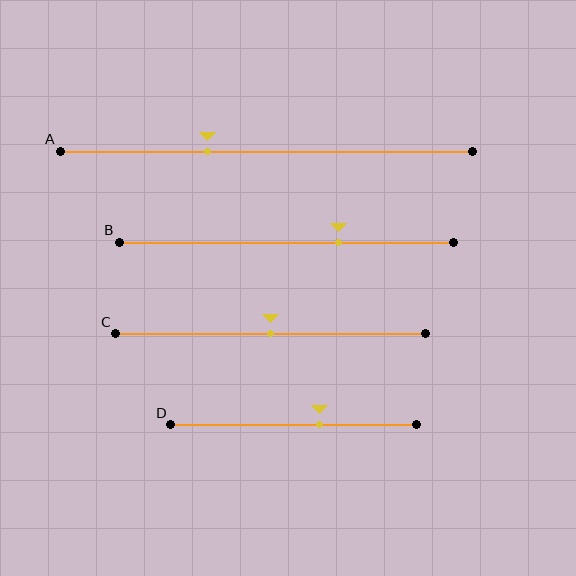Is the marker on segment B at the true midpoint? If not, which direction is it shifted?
No, the marker on segment B is shifted to the right by about 16% of the segment length.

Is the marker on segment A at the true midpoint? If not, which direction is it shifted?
No, the marker on segment A is shifted to the left by about 14% of the segment length.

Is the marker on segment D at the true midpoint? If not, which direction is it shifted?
No, the marker on segment D is shifted to the right by about 11% of the segment length.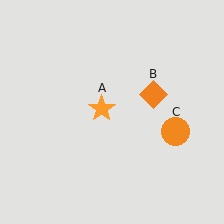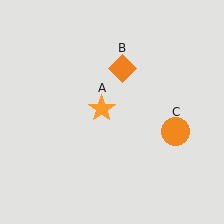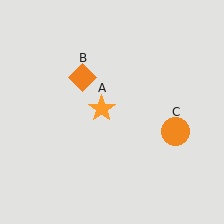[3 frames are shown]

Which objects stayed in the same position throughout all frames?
Orange star (object A) and orange circle (object C) remained stationary.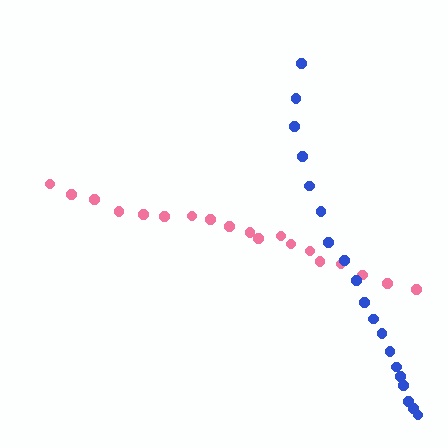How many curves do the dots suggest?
There are 2 distinct paths.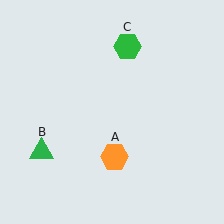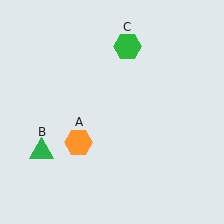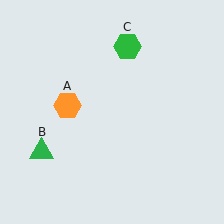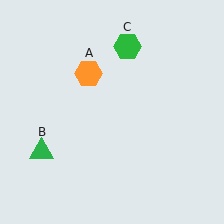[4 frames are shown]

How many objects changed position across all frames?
1 object changed position: orange hexagon (object A).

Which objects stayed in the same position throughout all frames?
Green triangle (object B) and green hexagon (object C) remained stationary.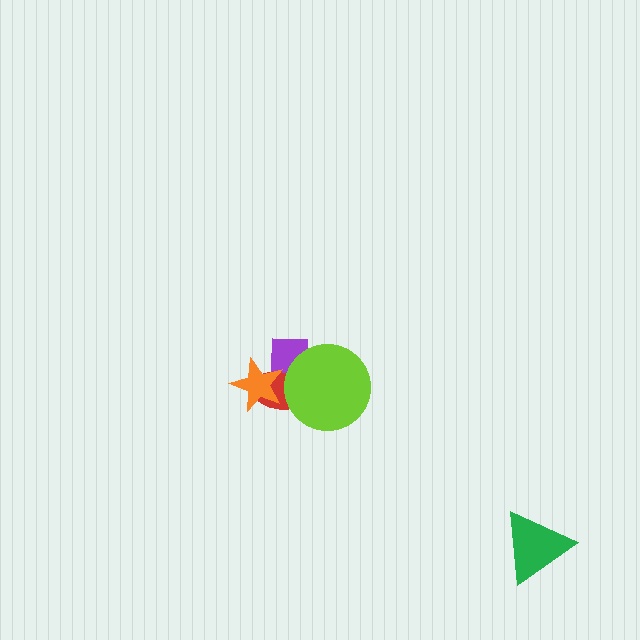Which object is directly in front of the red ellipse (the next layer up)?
The orange star is directly in front of the red ellipse.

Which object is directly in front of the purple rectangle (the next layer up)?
The red ellipse is directly in front of the purple rectangle.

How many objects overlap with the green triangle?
0 objects overlap with the green triangle.